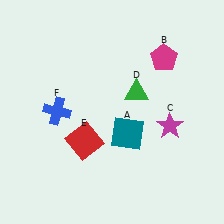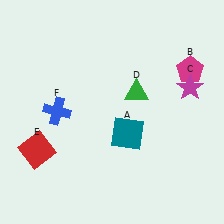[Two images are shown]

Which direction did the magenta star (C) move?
The magenta star (C) moved up.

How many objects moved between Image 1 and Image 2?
3 objects moved between the two images.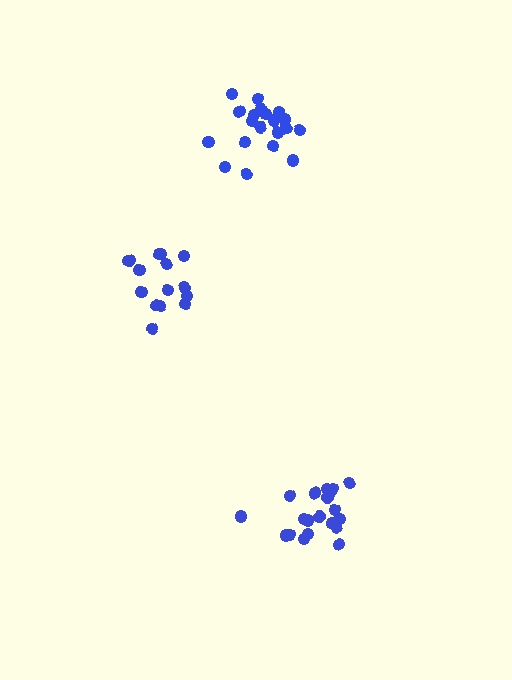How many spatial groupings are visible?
There are 3 spatial groupings.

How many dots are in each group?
Group 1: 20 dots, Group 2: 15 dots, Group 3: 20 dots (55 total).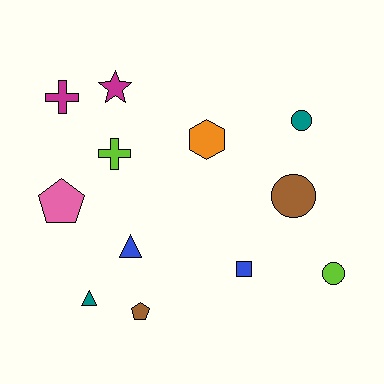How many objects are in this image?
There are 12 objects.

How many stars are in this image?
There is 1 star.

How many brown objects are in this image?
There are 2 brown objects.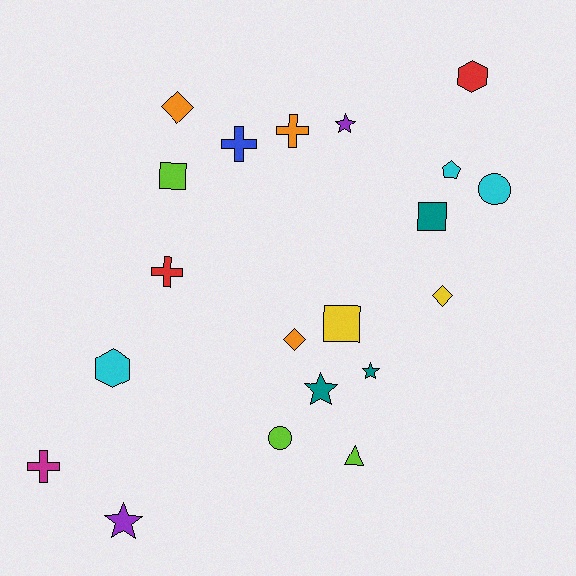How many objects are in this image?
There are 20 objects.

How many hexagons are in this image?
There are 2 hexagons.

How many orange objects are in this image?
There are 3 orange objects.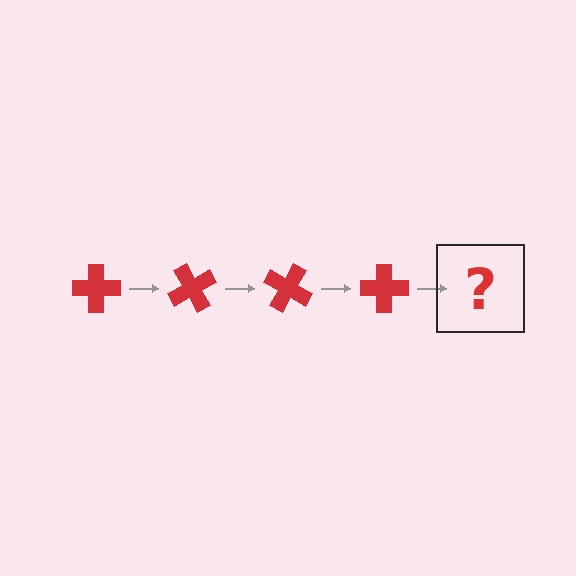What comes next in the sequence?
The next element should be a red cross rotated 240 degrees.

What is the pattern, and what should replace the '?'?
The pattern is that the cross rotates 60 degrees each step. The '?' should be a red cross rotated 240 degrees.